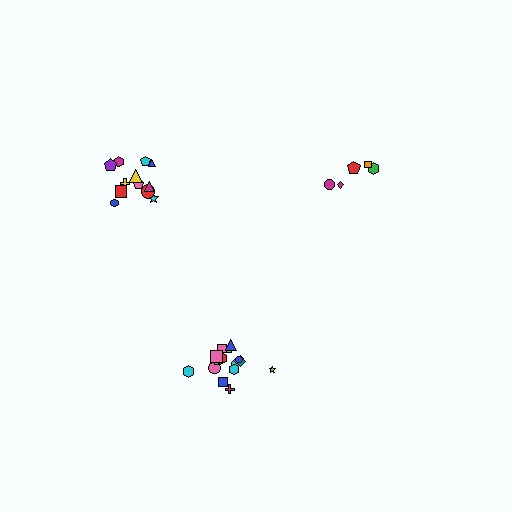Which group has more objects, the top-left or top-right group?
The top-left group.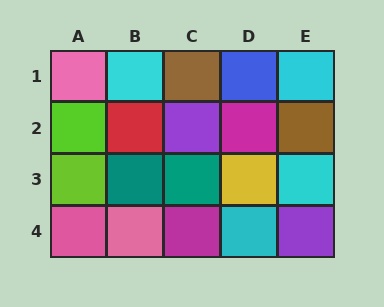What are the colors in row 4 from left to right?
Pink, pink, magenta, cyan, purple.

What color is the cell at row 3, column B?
Teal.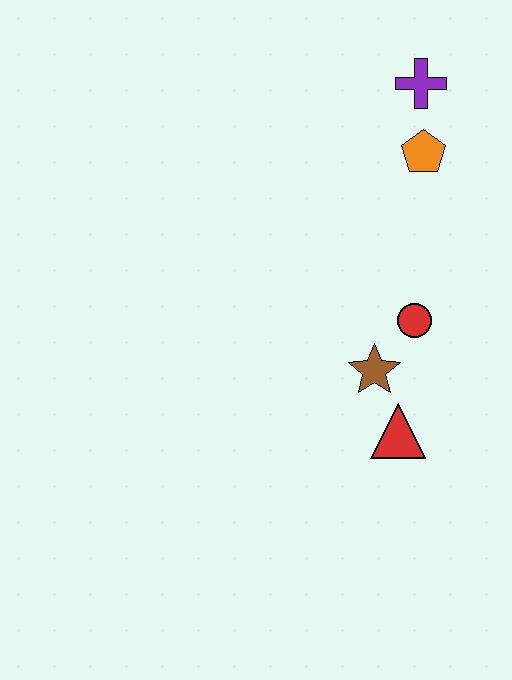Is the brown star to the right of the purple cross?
No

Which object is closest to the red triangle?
The brown star is closest to the red triangle.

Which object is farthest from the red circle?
The purple cross is farthest from the red circle.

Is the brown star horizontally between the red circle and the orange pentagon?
No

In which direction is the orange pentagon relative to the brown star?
The orange pentagon is above the brown star.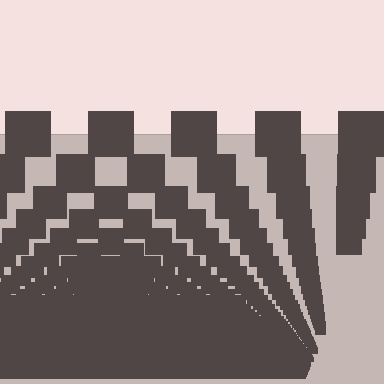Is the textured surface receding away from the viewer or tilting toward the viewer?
The surface appears to tilt toward the viewer. Texture elements get larger and sparser toward the top.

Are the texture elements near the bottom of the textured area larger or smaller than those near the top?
Smaller. The gradient is inverted — elements near the bottom are smaller and denser.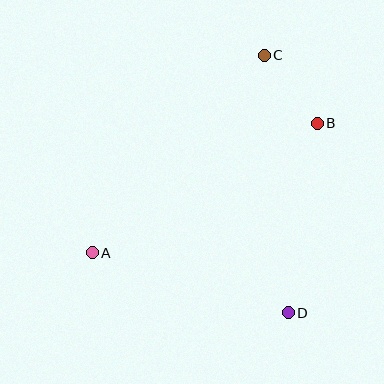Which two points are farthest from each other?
Points A and C are farthest from each other.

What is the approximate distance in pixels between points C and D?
The distance between C and D is approximately 258 pixels.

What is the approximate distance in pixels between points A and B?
The distance between A and B is approximately 260 pixels.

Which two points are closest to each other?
Points B and C are closest to each other.